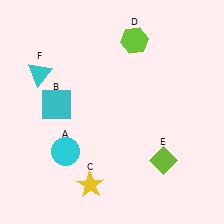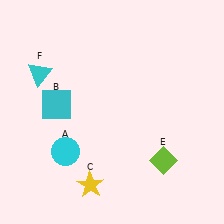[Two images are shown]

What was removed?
The lime hexagon (D) was removed in Image 2.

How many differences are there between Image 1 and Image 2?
There is 1 difference between the two images.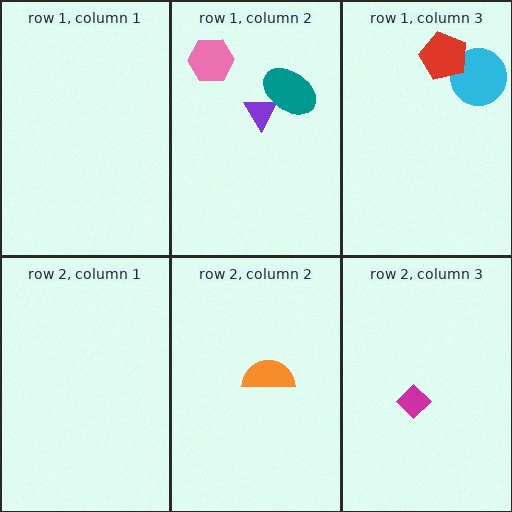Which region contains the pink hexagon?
The row 1, column 2 region.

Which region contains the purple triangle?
The row 1, column 2 region.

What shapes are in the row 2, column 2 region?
The orange semicircle.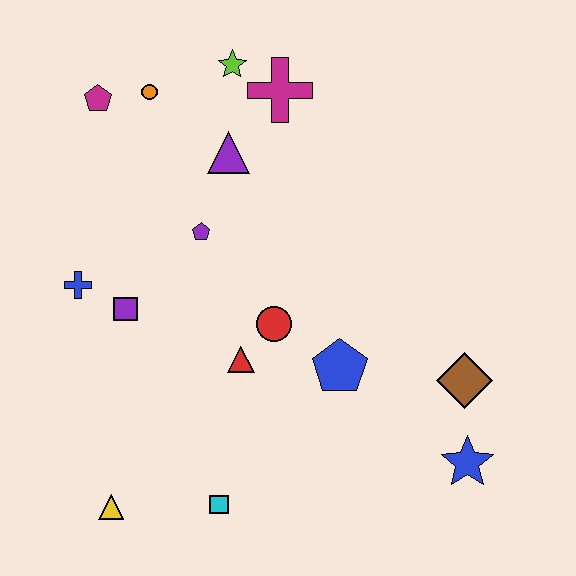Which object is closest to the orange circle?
The magenta pentagon is closest to the orange circle.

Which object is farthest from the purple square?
The blue star is farthest from the purple square.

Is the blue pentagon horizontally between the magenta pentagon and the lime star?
No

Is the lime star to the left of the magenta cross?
Yes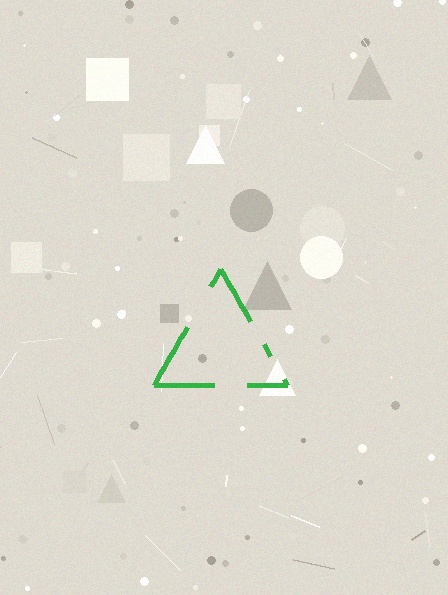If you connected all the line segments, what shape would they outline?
They would outline a triangle.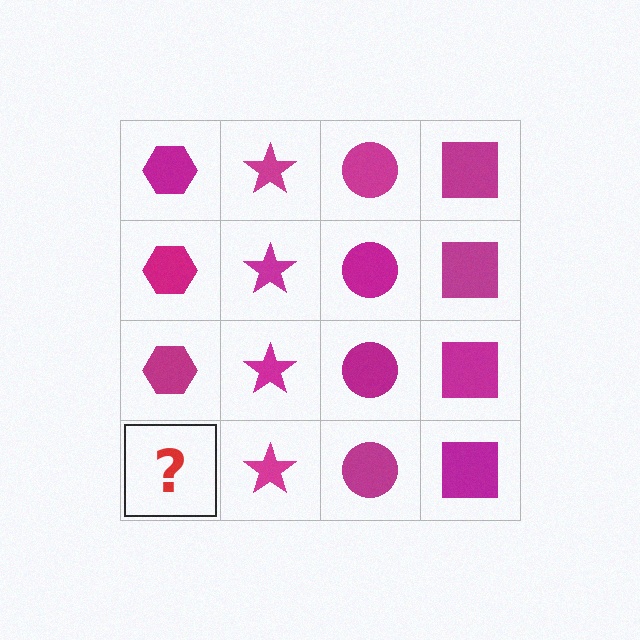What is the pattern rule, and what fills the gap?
The rule is that each column has a consistent shape. The gap should be filled with a magenta hexagon.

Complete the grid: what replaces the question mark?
The question mark should be replaced with a magenta hexagon.